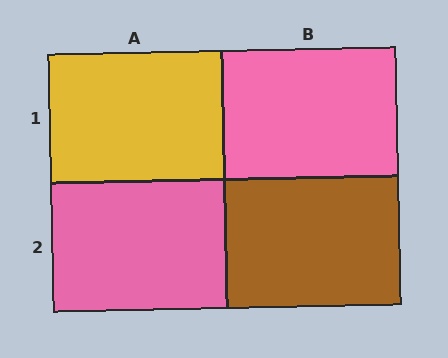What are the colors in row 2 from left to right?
Pink, brown.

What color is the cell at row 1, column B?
Pink.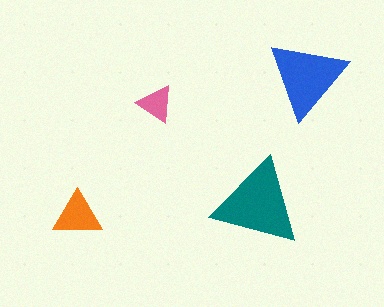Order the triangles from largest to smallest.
the teal one, the blue one, the orange one, the pink one.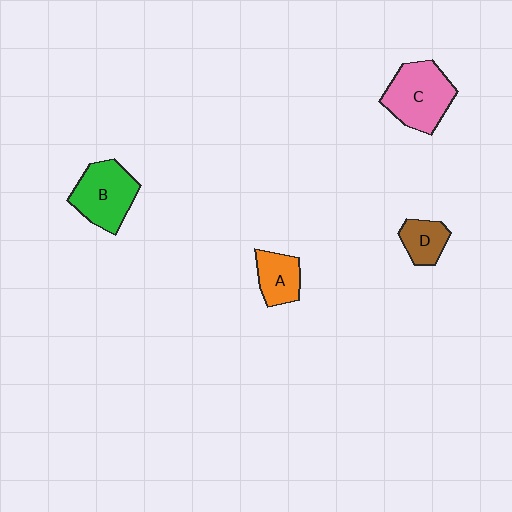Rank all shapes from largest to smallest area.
From largest to smallest: C (pink), B (green), A (orange), D (brown).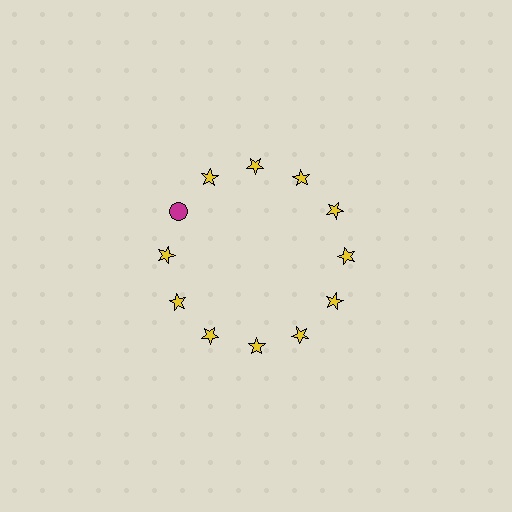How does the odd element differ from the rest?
It differs in both color (magenta instead of yellow) and shape (circle instead of star).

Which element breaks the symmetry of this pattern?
The magenta circle at roughly the 10 o'clock position breaks the symmetry. All other shapes are yellow stars.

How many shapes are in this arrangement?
There are 12 shapes arranged in a ring pattern.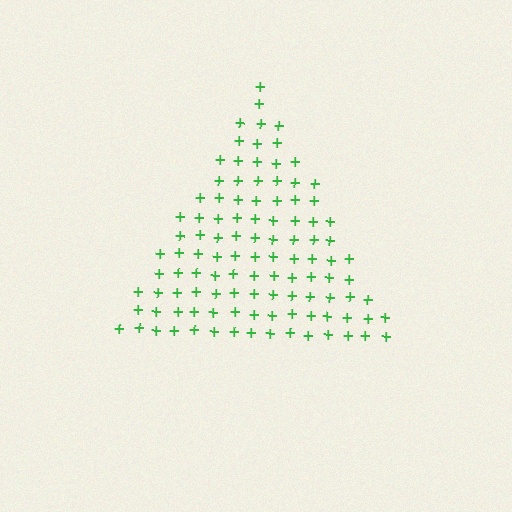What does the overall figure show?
The overall figure shows a triangle.